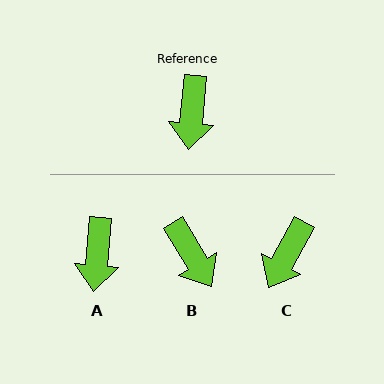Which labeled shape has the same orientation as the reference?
A.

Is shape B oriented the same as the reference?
No, it is off by about 37 degrees.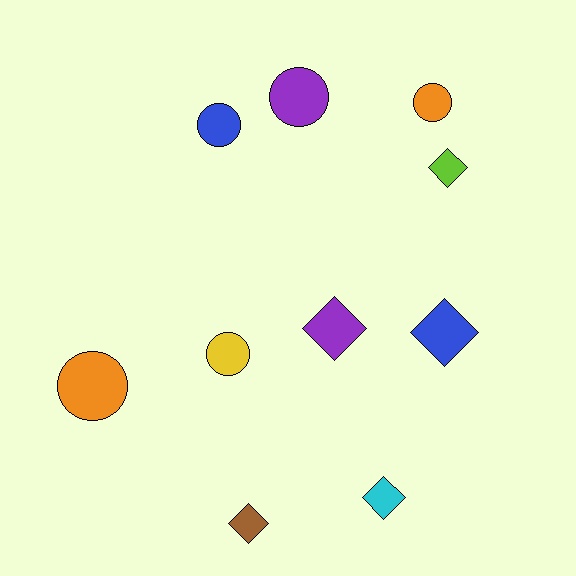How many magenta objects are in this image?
There are no magenta objects.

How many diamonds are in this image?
There are 5 diamonds.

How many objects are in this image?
There are 10 objects.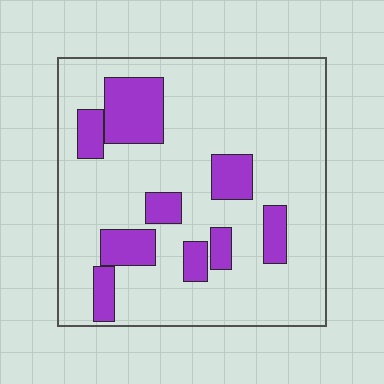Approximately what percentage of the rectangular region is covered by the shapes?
Approximately 20%.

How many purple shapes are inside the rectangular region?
9.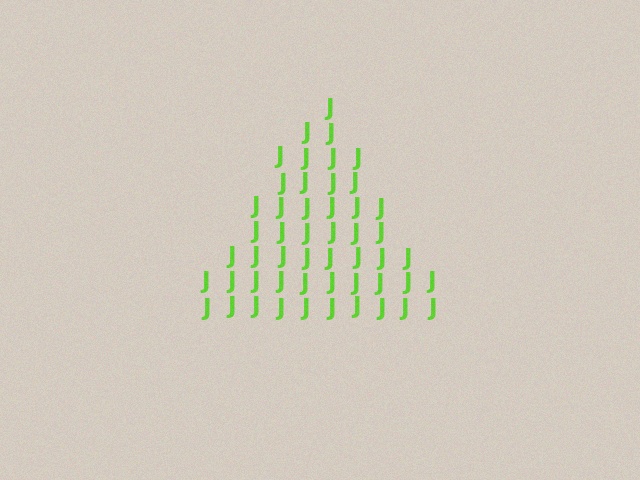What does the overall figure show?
The overall figure shows a triangle.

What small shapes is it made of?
It is made of small letter J's.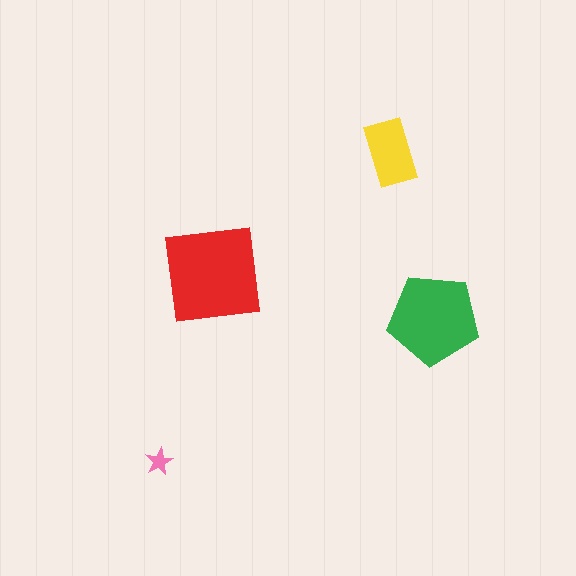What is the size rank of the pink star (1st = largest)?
4th.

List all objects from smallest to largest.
The pink star, the yellow rectangle, the green pentagon, the red square.